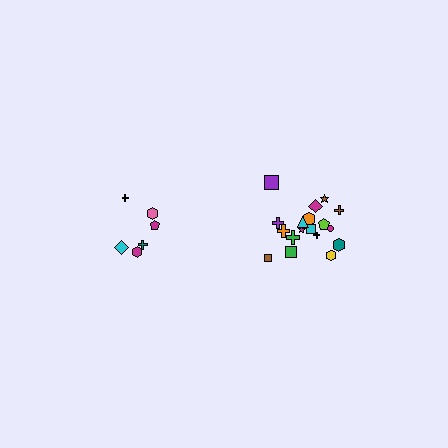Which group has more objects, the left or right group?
The right group.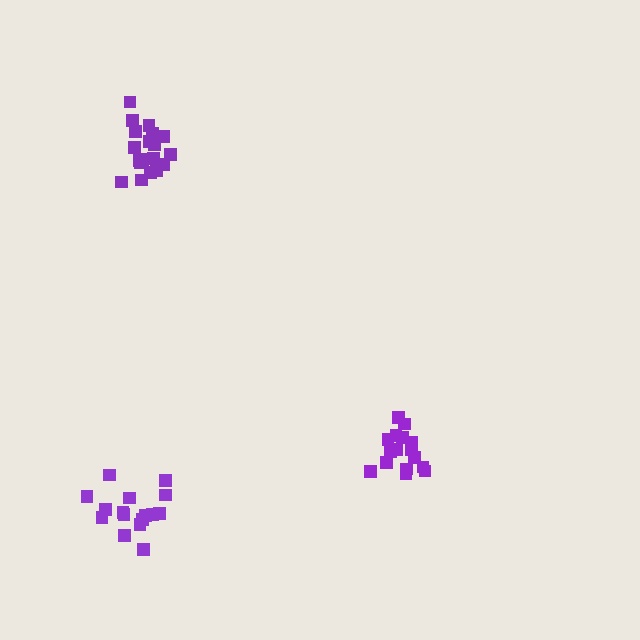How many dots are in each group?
Group 1: 19 dots, Group 2: 16 dots, Group 3: 16 dots (51 total).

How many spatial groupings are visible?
There are 3 spatial groupings.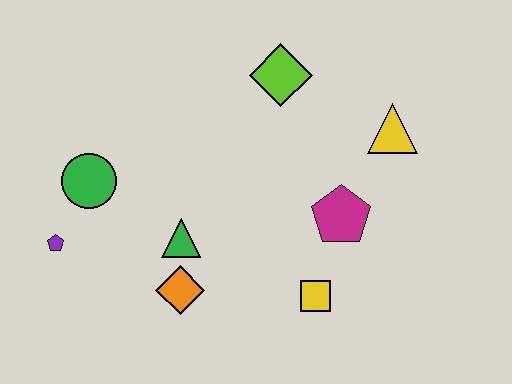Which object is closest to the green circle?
The purple pentagon is closest to the green circle.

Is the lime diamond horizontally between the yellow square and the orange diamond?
Yes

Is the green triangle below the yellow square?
No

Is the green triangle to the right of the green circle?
Yes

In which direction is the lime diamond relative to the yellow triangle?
The lime diamond is to the left of the yellow triangle.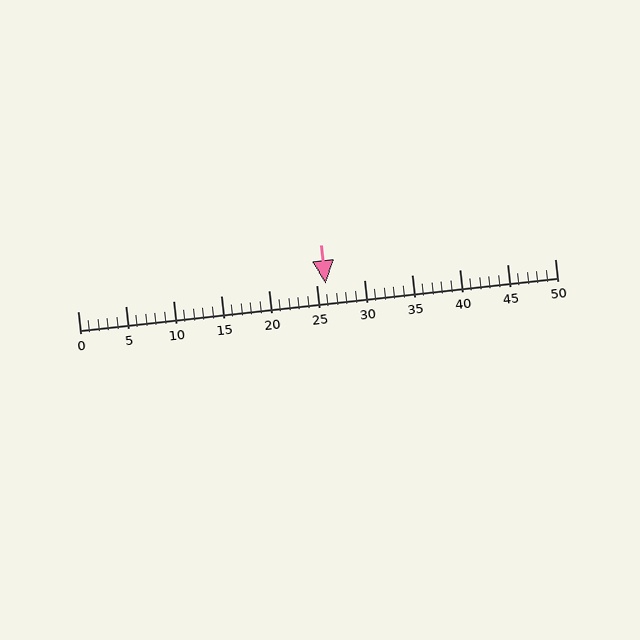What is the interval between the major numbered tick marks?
The major tick marks are spaced 5 units apart.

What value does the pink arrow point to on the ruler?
The pink arrow points to approximately 26.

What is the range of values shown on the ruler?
The ruler shows values from 0 to 50.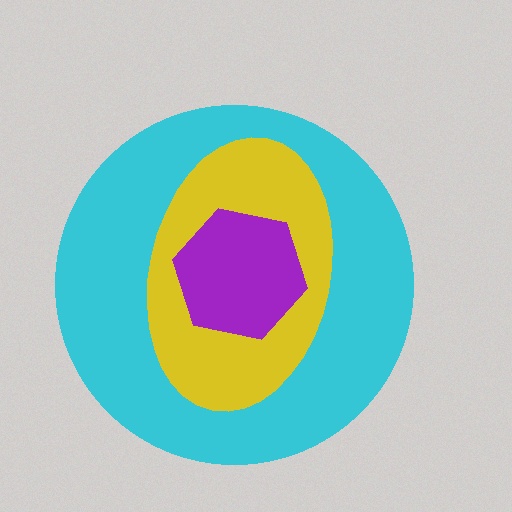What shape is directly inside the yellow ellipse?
The purple hexagon.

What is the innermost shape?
The purple hexagon.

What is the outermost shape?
The cyan circle.